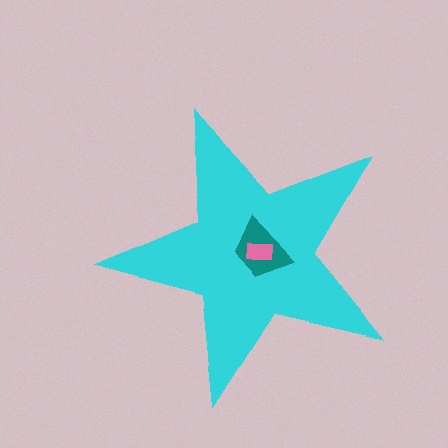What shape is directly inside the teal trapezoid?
The pink rectangle.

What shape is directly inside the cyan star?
The teal trapezoid.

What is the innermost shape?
The pink rectangle.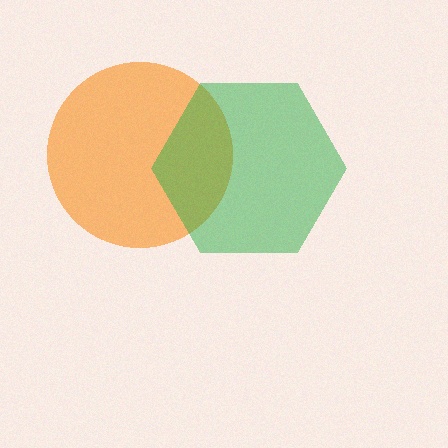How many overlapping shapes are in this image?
There are 2 overlapping shapes in the image.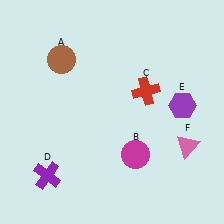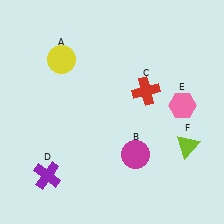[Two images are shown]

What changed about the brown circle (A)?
In Image 1, A is brown. In Image 2, it changed to yellow.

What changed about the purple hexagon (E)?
In Image 1, E is purple. In Image 2, it changed to pink.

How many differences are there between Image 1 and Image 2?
There are 3 differences between the two images.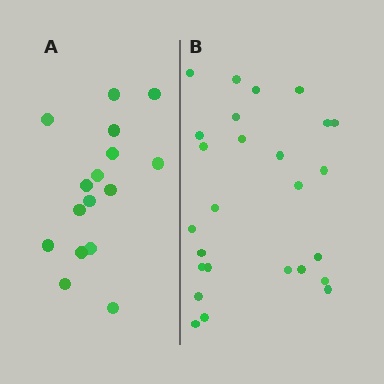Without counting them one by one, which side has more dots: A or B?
Region B (the right region) has more dots.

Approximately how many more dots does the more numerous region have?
Region B has roughly 10 or so more dots than region A.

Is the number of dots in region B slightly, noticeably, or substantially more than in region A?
Region B has substantially more. The ratio is roughly 1.6 to 1.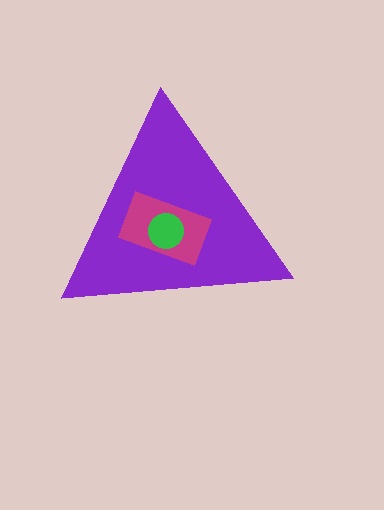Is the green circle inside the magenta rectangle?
Yes.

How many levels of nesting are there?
3.